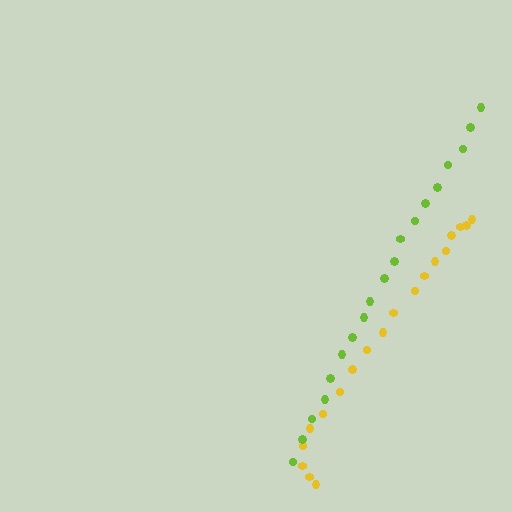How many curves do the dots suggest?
There are 2 distinct paths.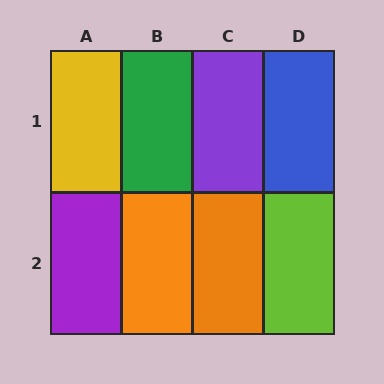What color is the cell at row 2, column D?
Lime.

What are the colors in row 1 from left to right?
Yellow, green, purple, blue.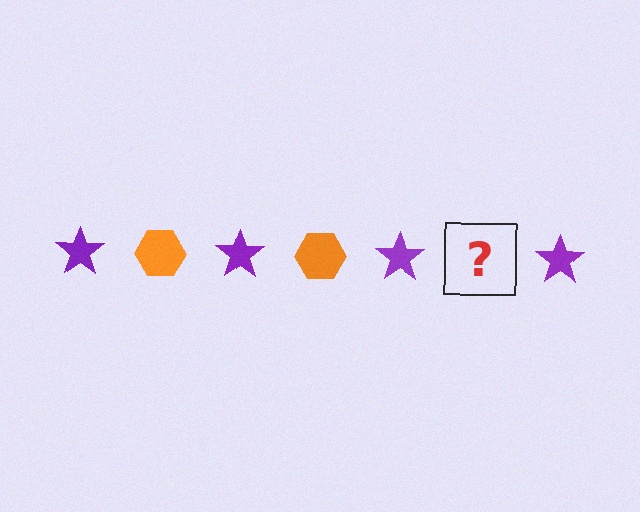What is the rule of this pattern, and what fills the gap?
The rule is that the pattern alternates between purple star and orange hexagon. The gap should be filled with an orange hexagon.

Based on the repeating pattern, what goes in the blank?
The blank should be an orange hexagon.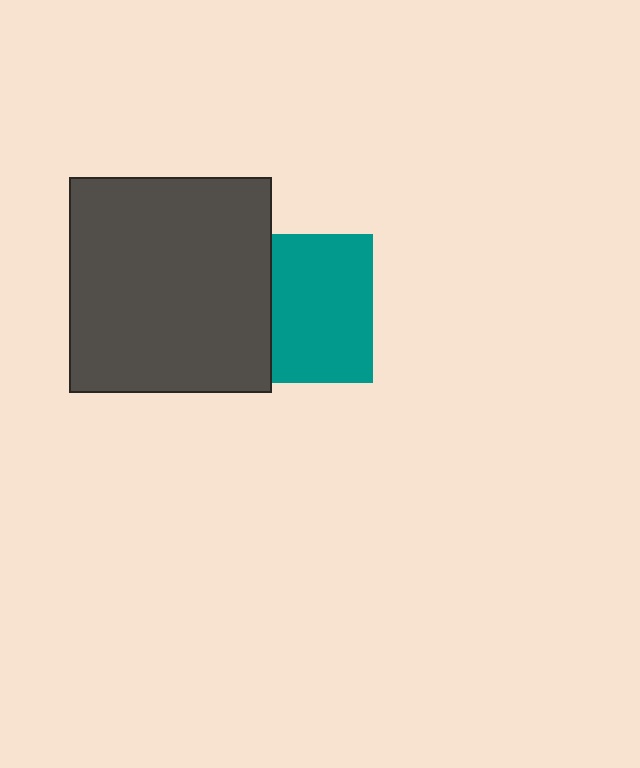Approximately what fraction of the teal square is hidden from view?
Roughly 32% of the teal square is hidden behind the dark gray rectangle.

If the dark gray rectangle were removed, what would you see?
You would see the complete teal square.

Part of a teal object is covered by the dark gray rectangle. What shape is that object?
It is a square.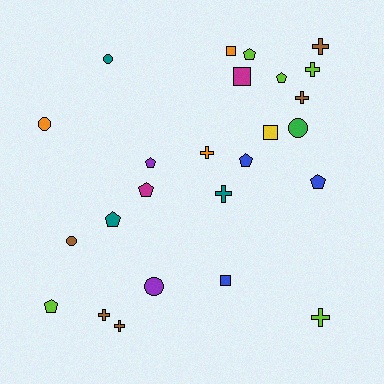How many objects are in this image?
There are 25 objects.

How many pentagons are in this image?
There are 8 pentagons.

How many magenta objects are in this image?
There are 2 magenta objects.